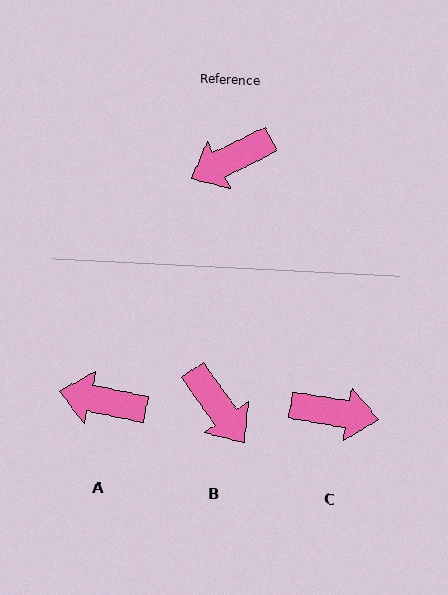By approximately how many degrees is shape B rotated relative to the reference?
Approximately 99 degrees counter-clockwise.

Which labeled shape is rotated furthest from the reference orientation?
C, about 144 degrees away.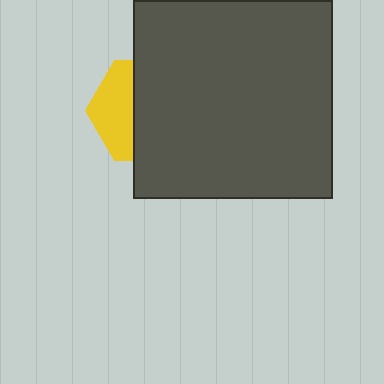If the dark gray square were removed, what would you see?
You would see the complete yellow hexagon.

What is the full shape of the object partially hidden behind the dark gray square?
The partially hidden object is a yellow hexagon.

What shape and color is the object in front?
The object in front is a dark gray square.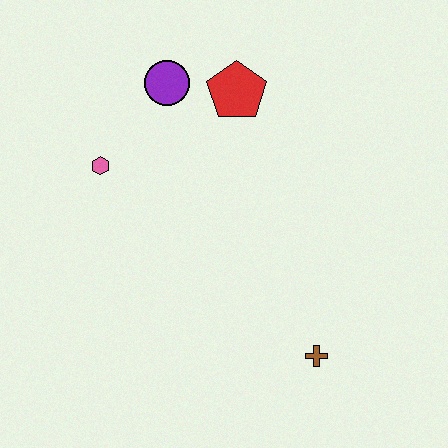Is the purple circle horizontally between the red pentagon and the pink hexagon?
Yes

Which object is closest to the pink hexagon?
The purple circle is closest to the pink hexagon.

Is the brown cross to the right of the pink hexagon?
Yes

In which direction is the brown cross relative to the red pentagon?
The brown cross is below the red pentagon.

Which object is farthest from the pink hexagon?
The brown cross is farthest from the pink hexagon.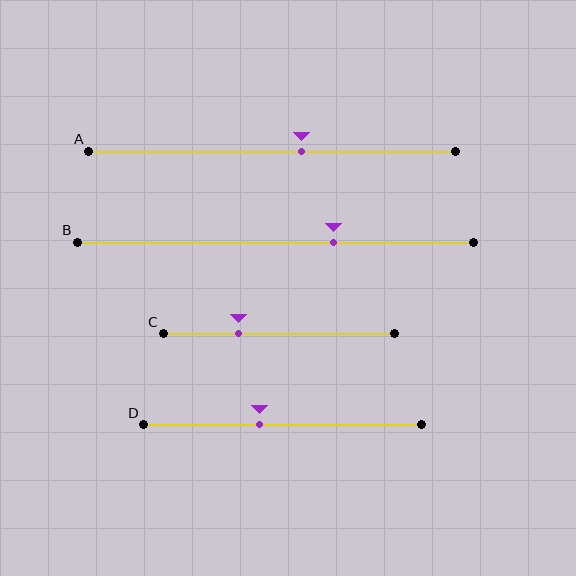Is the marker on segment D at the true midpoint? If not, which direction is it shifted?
No, the marker on segment D is shifted to the left by about 8% of the segment length.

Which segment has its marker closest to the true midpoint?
Segment A has its marker closest to the true midpoint.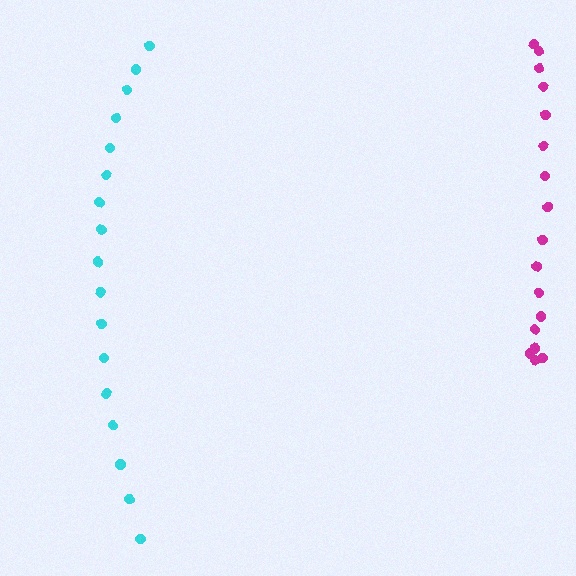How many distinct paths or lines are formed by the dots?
There are 2 distinct paths.